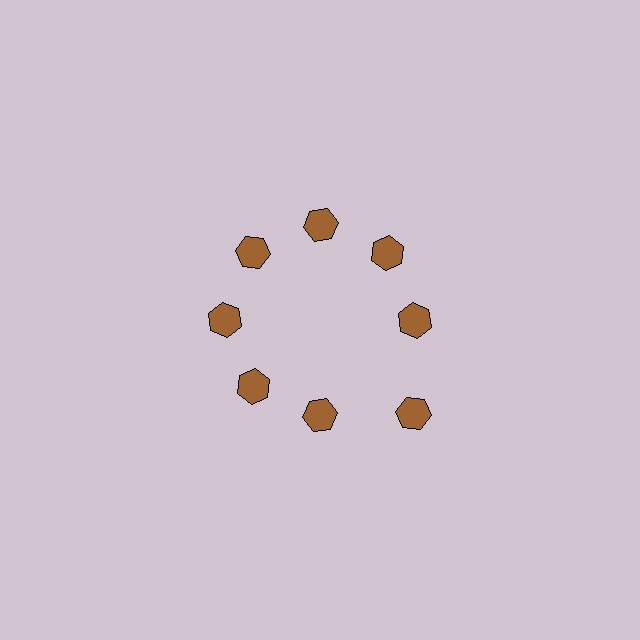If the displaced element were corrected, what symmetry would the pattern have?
It would have 8-fold rotational symmetry — the pattern would map onto itself every 45 degrees.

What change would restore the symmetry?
The symmetry would be restored by moving it inward, back onto the ring so that all 8 hexagons sit at equal angles and equal distance from the center.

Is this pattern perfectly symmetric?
No. The 8 brown hexagons are arranged in a ring, but one element near the 4 o'clock position is pushed outward from the center, breaking the 8-fold rotational symmetry.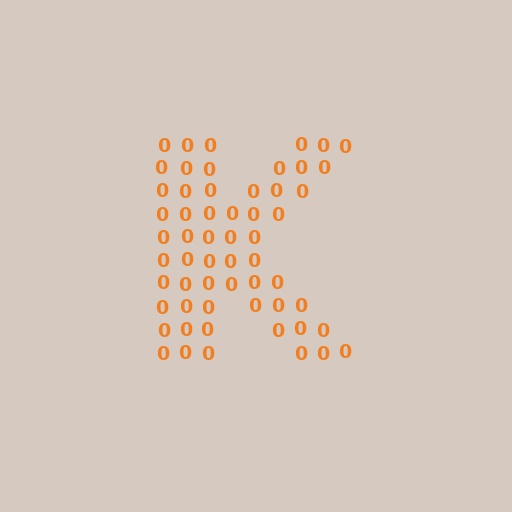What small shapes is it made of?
It is made of small digit 0's.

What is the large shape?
The large shape is the letter K.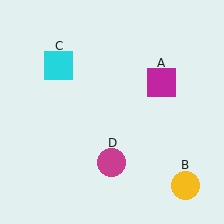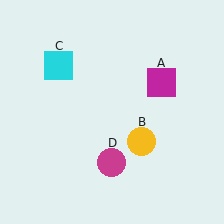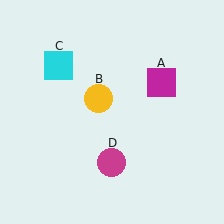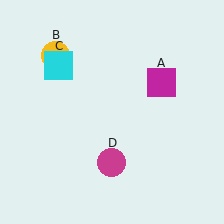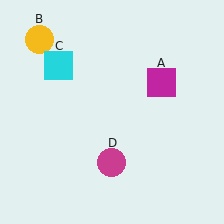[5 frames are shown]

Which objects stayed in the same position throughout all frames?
Magenta square (object A) and cyan square (object C) and magenta circle (object D) remained stationary.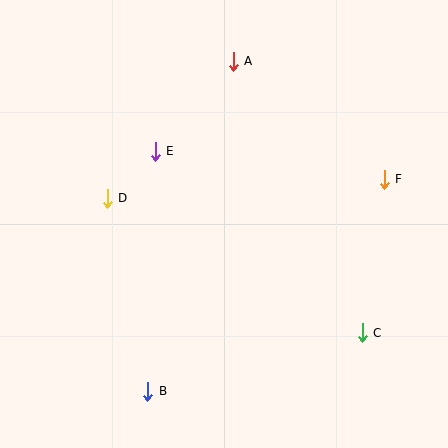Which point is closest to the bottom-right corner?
Point C is closest to the bottom-right corner.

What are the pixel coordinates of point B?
Point B is at (148, 391).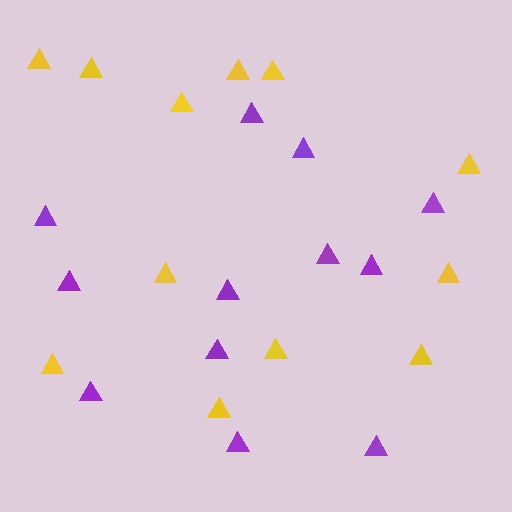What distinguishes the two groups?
There are 2 groups: one group of yellow triangles (12) and one group of purple triangles (12).